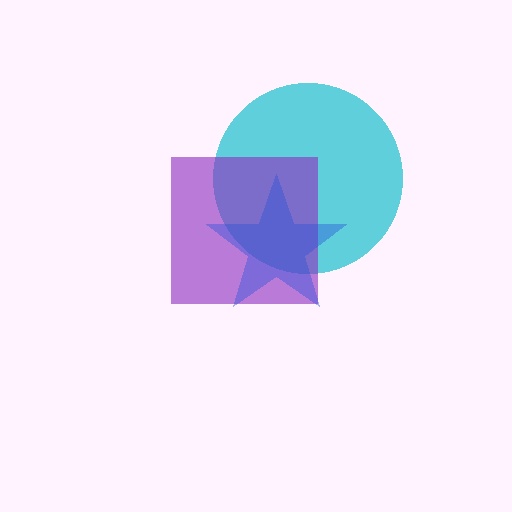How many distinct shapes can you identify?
There are 3 distinct shapes: a cyan circle, a purple square, a blue star.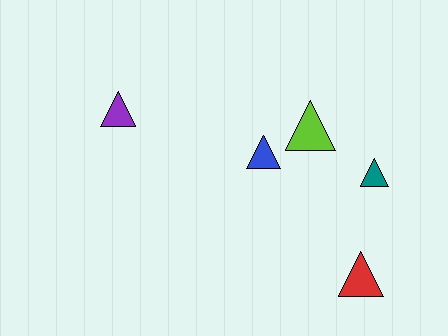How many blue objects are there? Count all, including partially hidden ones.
There is 1 blue object.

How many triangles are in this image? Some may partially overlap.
There are 5 triangles.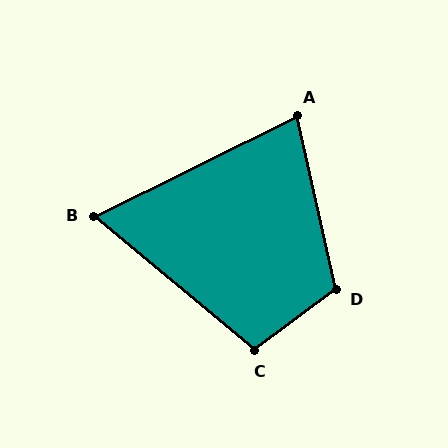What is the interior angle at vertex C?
Approximately 103 degrees (obtuse).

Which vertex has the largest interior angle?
D, at approximately 114 degrees.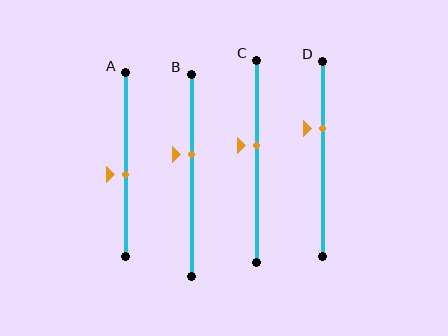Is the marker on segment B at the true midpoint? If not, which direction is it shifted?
No, the marker on segment B is shifted upward by about 10% of the segment length.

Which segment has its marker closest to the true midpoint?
Segment A has its marker closest to the true midpoint.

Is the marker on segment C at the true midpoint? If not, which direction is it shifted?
No, the marker on segment C is shifted upward by about 8% of the segment length.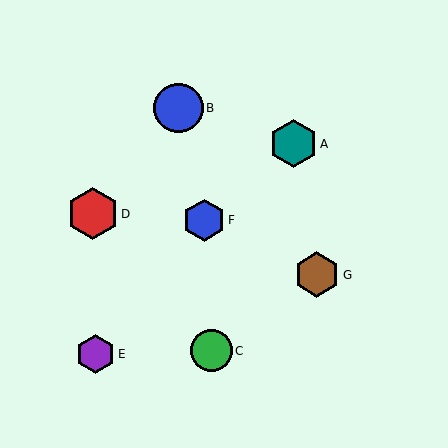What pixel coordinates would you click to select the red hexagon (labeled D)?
Click at (93, 214) to select the red hexagon D.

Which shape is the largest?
The red hexagon (labeled D) is the largest.